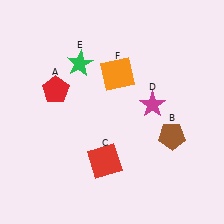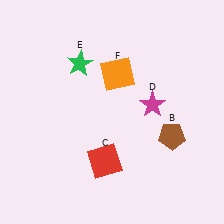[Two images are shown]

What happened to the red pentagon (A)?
The red pentagon (A) was removed in Image 2. It was in the top-left area of Image 1.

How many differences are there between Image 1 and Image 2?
There is 1 difference between the two images.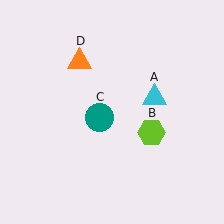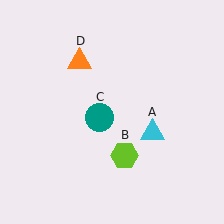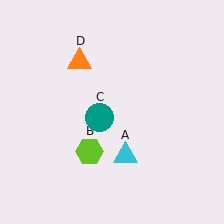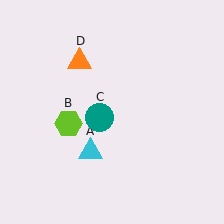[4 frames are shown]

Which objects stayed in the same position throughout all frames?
Teal circle (object C) and orange triangle (object D) remained stationary.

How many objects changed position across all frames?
2 objects changed position: cyan triangle (object A), lime hexagon (object B).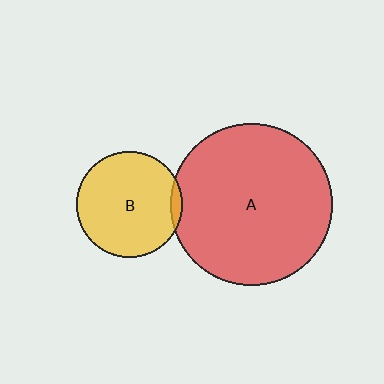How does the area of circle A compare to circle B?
Approximately 2.3 times.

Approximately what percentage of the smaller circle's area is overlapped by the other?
Approximately 5%.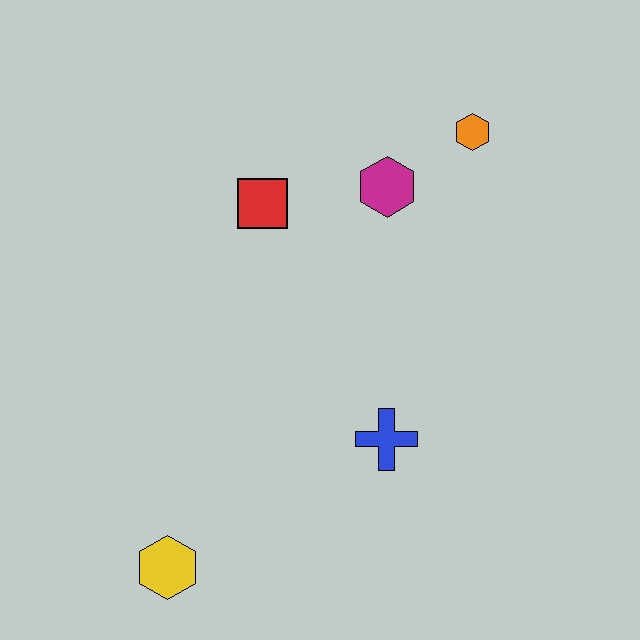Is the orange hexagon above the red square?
Yes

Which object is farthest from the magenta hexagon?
The yellow hexagon is farthest from the magenta hexagon.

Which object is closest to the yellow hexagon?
The blue cross is closest to the yellow hexagon.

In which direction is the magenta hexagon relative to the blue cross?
The magenta hexagon is above the blue cross.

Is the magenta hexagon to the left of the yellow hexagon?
No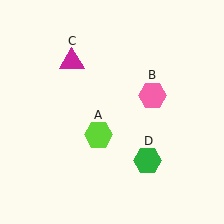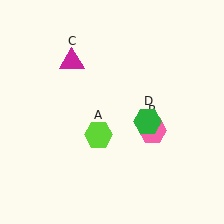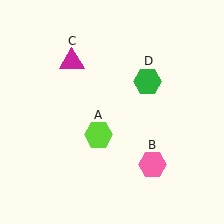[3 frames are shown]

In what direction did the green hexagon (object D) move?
The green hexagon (object D) moved up.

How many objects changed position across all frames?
2 objects changed position: pink hexagon (object B), green hexagon (object D).